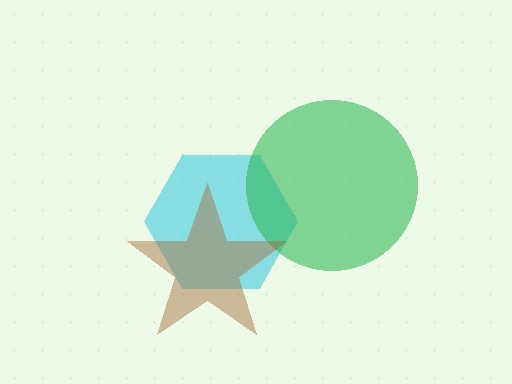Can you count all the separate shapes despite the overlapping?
Yes, there are 3 separate shapes.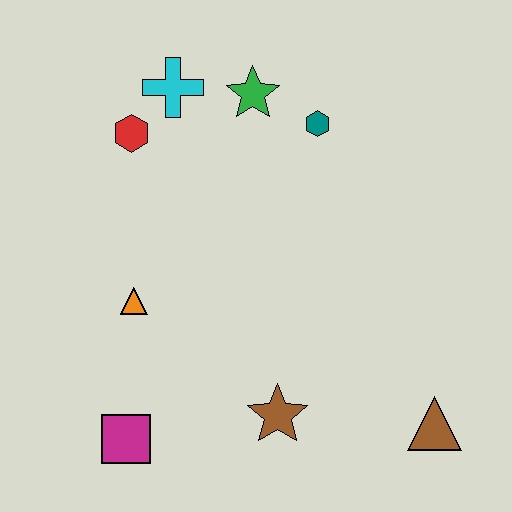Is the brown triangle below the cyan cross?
Yes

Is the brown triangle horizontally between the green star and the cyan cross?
No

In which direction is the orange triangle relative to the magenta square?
The orange triangle is above the magenta square.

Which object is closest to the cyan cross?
The red hexagon is closest to the cyan cross.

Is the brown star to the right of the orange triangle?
Yes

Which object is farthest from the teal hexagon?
The magenta square is farthest from the teal hexagon.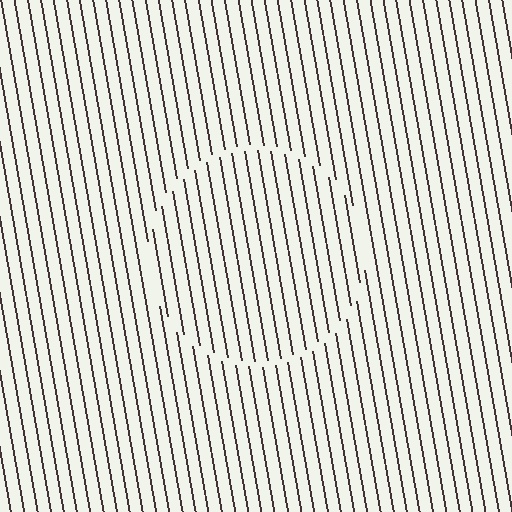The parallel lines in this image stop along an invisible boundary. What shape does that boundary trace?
An illusory circle. The interior of the shape contains the same grating, shifted by half a period — the contour is defined by the phase discontinuity where line-ends from the inner and outer gratings abut.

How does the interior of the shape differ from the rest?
The interior of the shape contains the same grating, shifted by half a period — the contour is defined by the phase discontinuity where line-ends from the inner and outer gratings abut.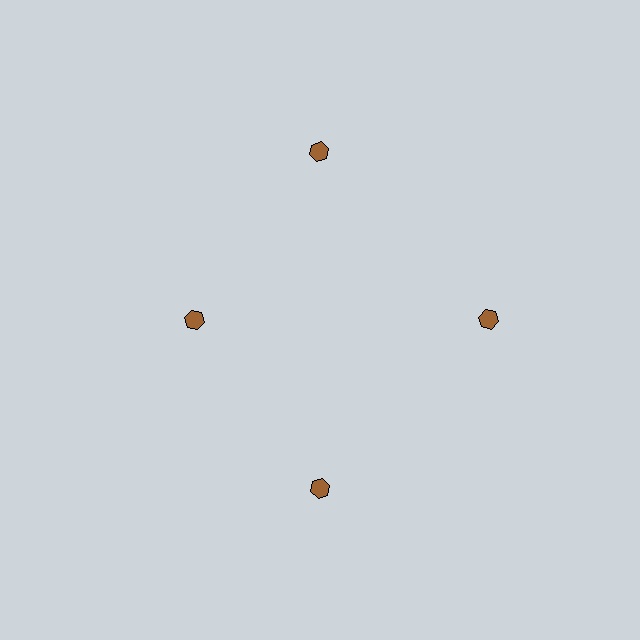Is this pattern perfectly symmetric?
No. The 4 brown hexagons are arranged in a ring, but one element near the 9 o'clock position is pulled inward toward the center, breaking the 4-fold rotational symmetry.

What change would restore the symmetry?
The symmetry would be restored by moving it outward, back onto the ring so that all 4 hexagons sit at equal angles and equal distance from the center.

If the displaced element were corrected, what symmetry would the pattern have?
It would have 4-fold rotational symmetry — the pattern would map onto itself every 90 degrees.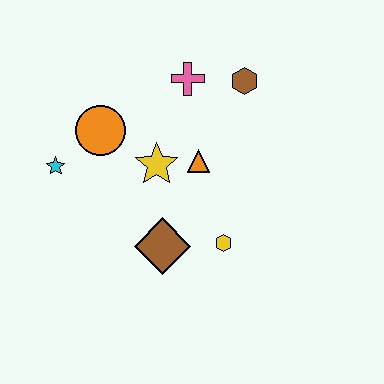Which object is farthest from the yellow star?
The brown hexagon is farthest from the yellow star.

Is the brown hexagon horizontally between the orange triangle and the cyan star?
No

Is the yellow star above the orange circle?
No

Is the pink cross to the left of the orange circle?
No